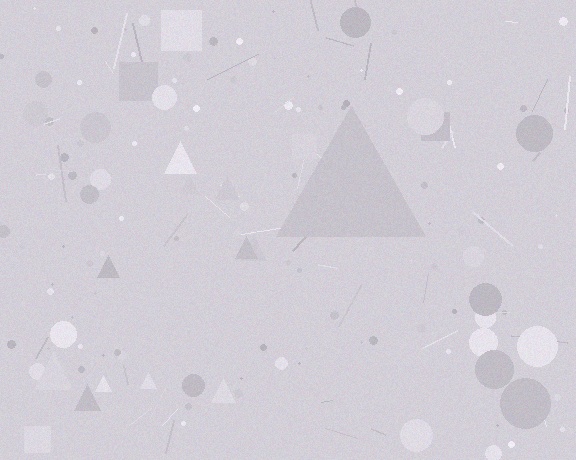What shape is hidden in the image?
A triangle is hidden in the image.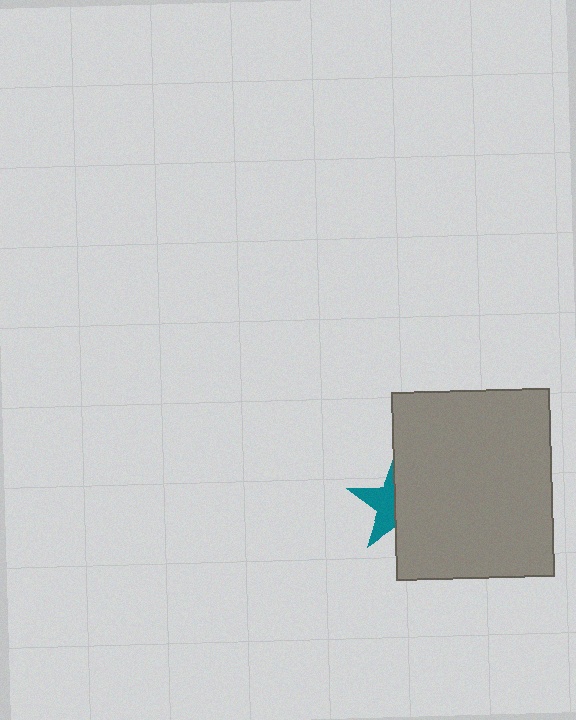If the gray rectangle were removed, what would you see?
You would see the complete teal star.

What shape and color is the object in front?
The object in front is a gray rectangle.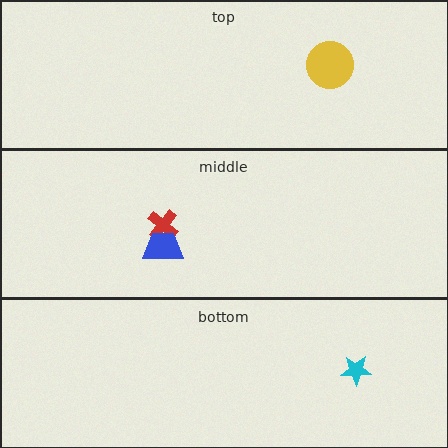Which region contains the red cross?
The middle region.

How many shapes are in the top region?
1.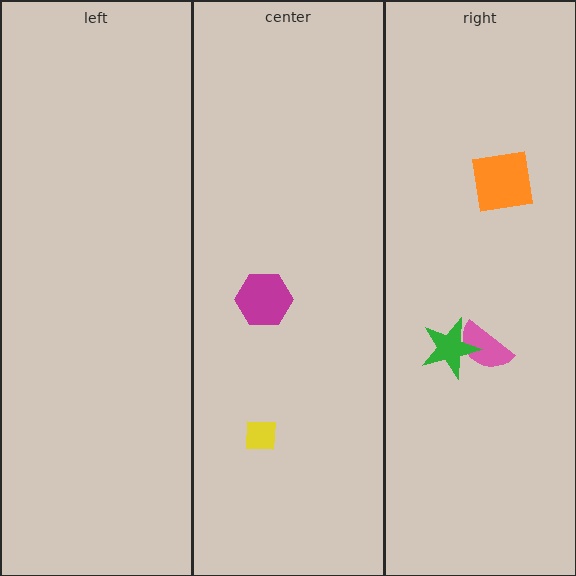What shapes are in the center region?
The yellow square, the magenta hexagon.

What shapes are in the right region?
The orange square, the pink semicircle, the green star.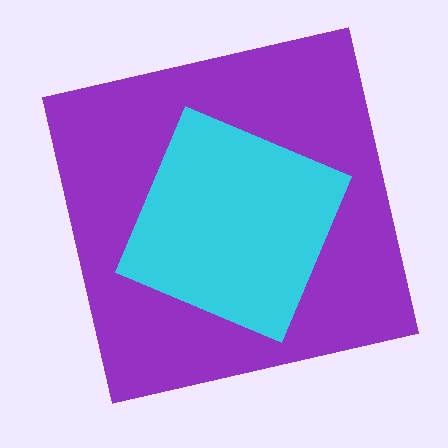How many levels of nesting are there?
2.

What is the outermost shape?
The purple square.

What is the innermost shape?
The cyan diamond.